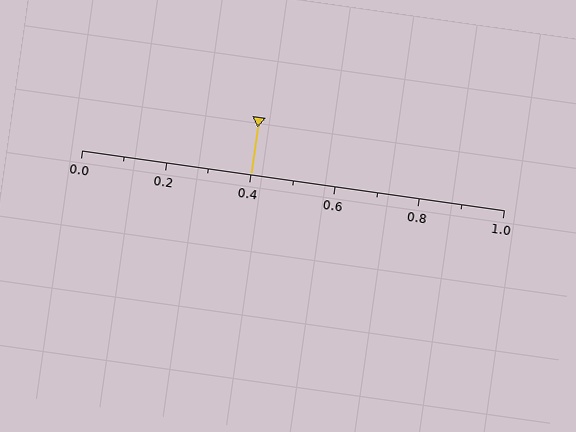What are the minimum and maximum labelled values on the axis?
The axis runs from 0.0 to 1.0.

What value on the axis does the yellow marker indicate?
The marker indicates approximately 0.4.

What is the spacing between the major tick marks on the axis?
The major ticks are spaced 0.2 apart.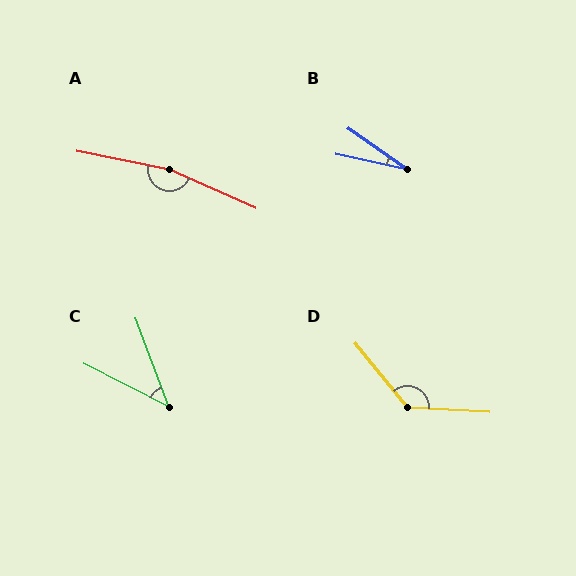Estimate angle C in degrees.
Approximately 42 degrees.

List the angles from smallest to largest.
B (22°), C (42°), D (132°), A (167°).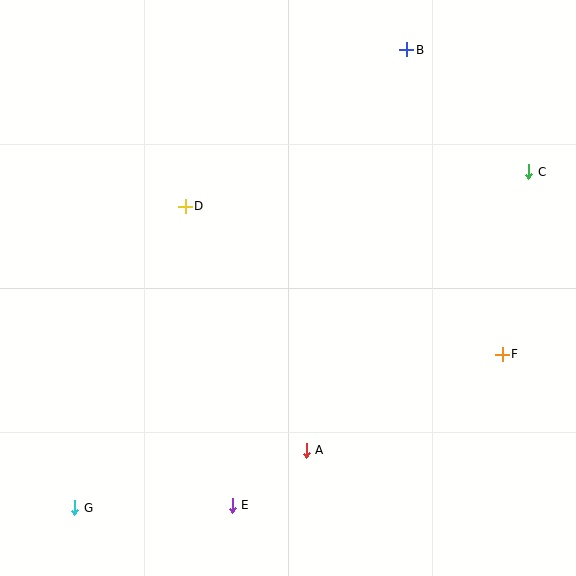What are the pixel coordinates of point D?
Point D is at (185, 206).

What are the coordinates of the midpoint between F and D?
The midpoint between F and D is at (344, 280).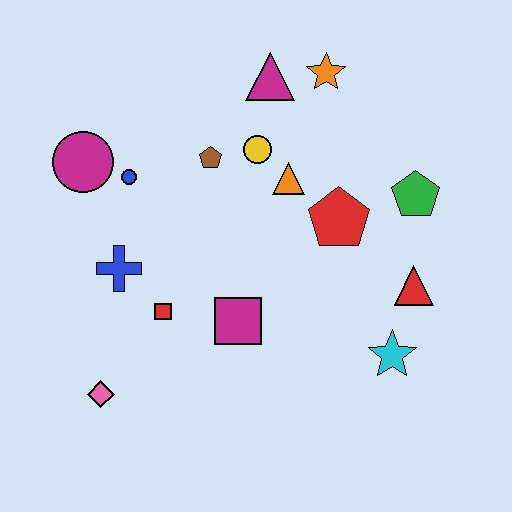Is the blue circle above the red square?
Yes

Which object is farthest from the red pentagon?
The pink diamond is farthest from the red pentagon.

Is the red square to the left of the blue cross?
No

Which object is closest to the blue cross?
The red square is closest to the blue cross.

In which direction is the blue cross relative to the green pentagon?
The blue cross is to the left of the green pentagon.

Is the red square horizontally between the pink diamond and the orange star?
Yes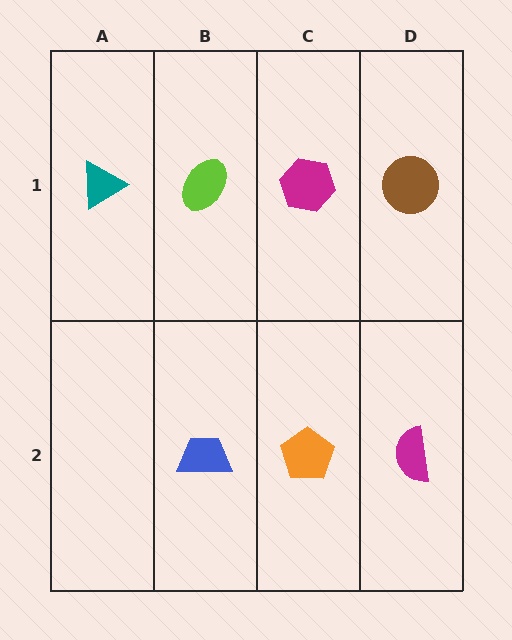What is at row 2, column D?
A magenta semicircle.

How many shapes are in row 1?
4 shapes.